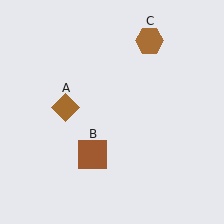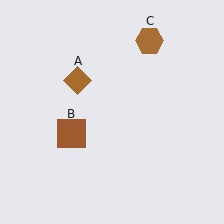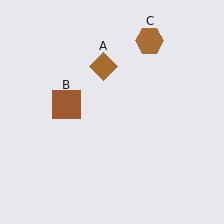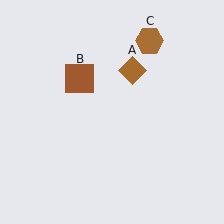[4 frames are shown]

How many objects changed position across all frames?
2 objects changed position: brown diamond (object A), brown square (object B).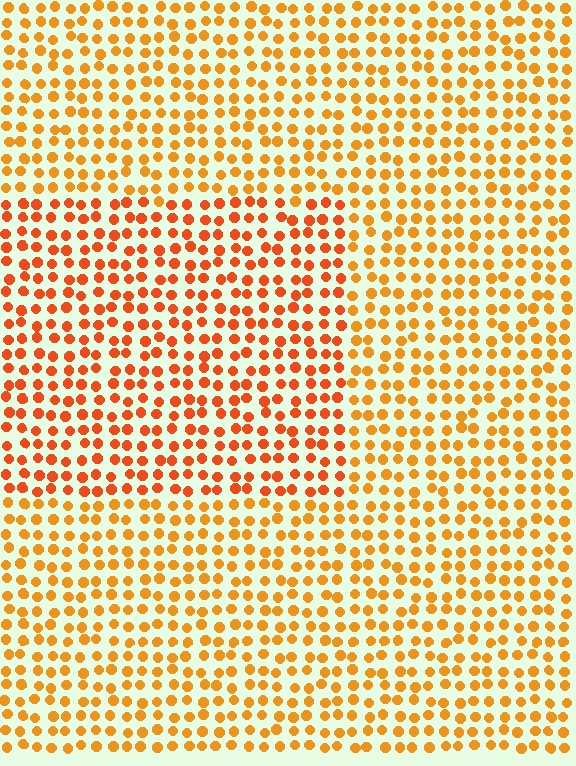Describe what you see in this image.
The image is filled with small orange elements in a uniform arrangement. A rectangle-shaped region is visible where the elements are tinted to a slightly different hue, forming a subtle color boundary.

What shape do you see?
I see a rectangle.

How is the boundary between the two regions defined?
The boundary is defined purely by a slight shift in hue (about 21 degrees). Spacing, size, and orientation are identical on both sides.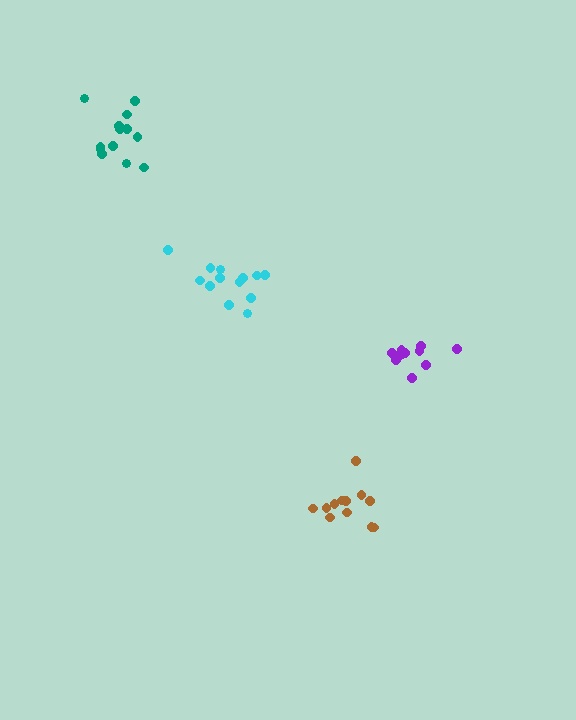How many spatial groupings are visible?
There are 4 spatial groupings.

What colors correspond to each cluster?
The clusters are colored: cyan, brown, teal, purple.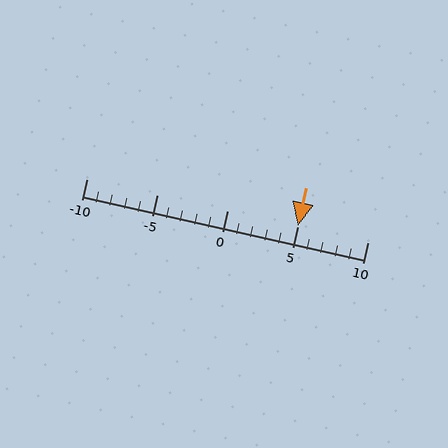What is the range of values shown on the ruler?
The ruler shows values from -10 to 10.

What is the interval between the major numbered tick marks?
The major tick marks are spaced 5 units apart.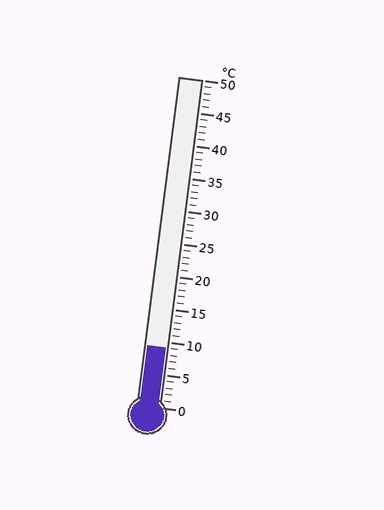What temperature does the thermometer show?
The thermometer shows approximately 9°C.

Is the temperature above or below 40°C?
The temperature is below 40°C.